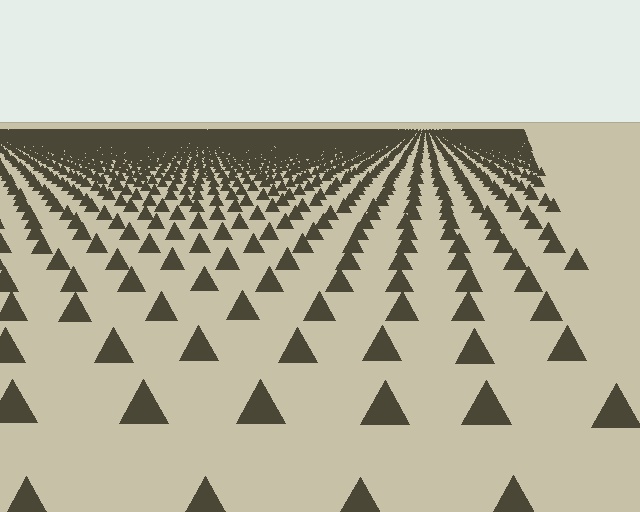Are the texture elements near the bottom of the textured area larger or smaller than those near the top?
Larger. Near the bottom, elements are closer to the viewer and appear at a bigger on-screen size.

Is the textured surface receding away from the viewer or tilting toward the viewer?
The surface is receding away from the viewer. Texture elements get smaller and denser toward the top.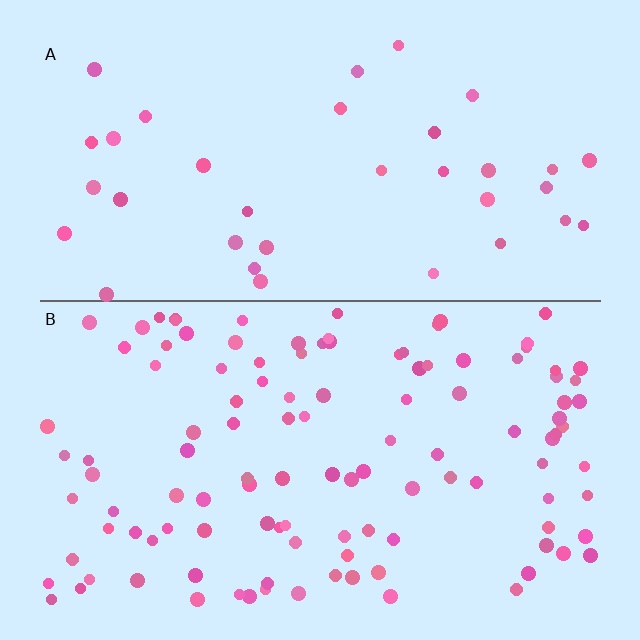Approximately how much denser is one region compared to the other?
Approximately 3.2× — region B over region A.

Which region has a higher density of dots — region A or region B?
B (the bottom).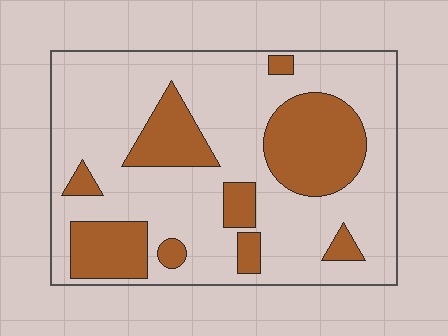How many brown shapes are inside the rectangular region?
9.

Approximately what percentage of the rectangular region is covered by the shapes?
Approximately 30%.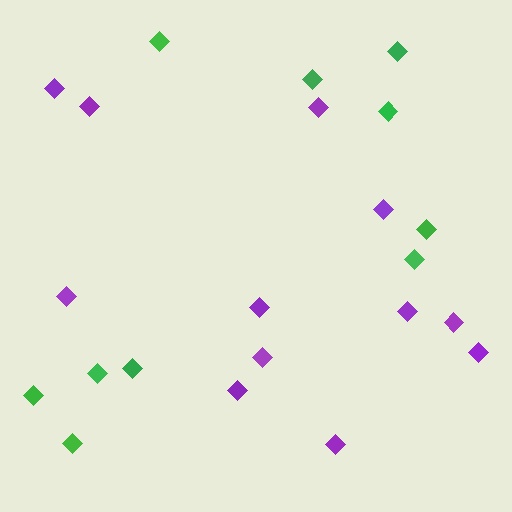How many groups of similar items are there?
There are 2 groups: one group of green diamonds (10) and one group of purple diamonds (12).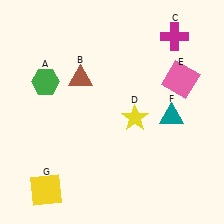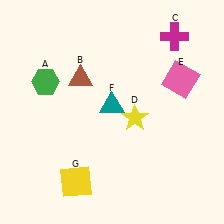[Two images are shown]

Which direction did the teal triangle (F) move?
The teal triangle (F) moved left.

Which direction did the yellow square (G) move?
The yellow square (G) moved right.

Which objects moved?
The objects that moved are: the teal triangle (F), the yellow square (G).